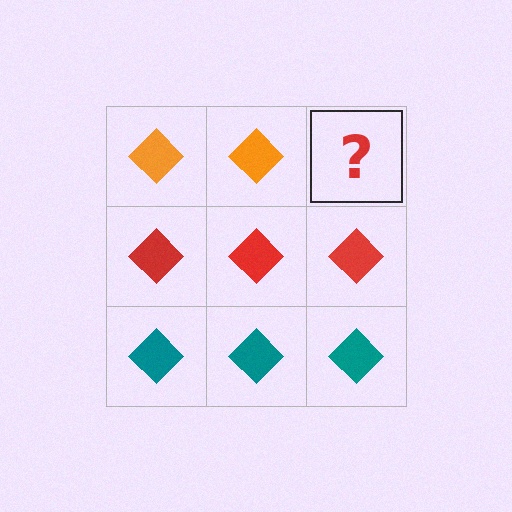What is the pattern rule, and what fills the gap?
The rule is that each row has a consistent color. The gap should be filled with an orange diamond.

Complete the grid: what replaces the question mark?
The question mark should be replaced with an orange diamond.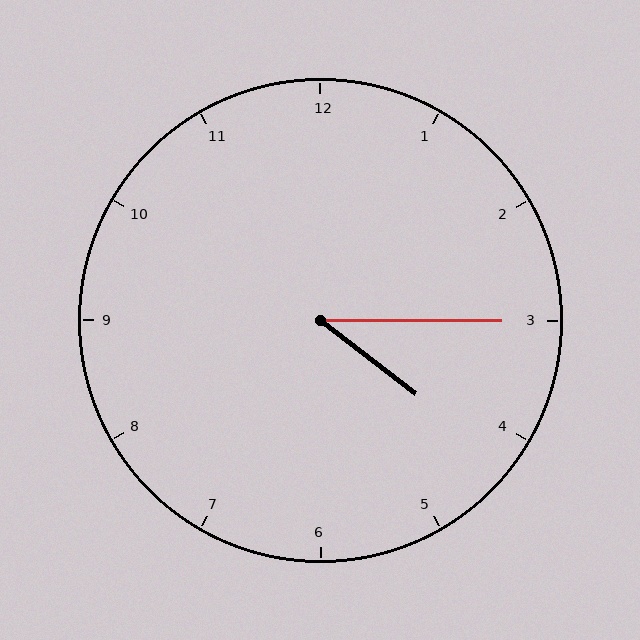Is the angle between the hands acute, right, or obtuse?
It is acute.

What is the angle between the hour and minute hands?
Approximately 38 degrees.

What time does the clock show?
4:15.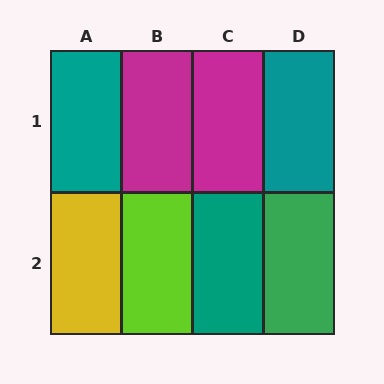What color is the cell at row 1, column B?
Magenta.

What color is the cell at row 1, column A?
Teal.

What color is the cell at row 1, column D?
Teal.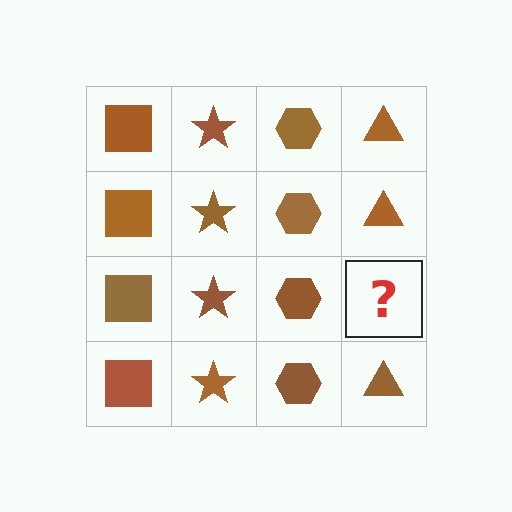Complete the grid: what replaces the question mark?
The question mark should be replaced with a brown triangle.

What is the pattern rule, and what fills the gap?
The rule is that each column has a consistent shape. The gap should be filled with a brown triangle.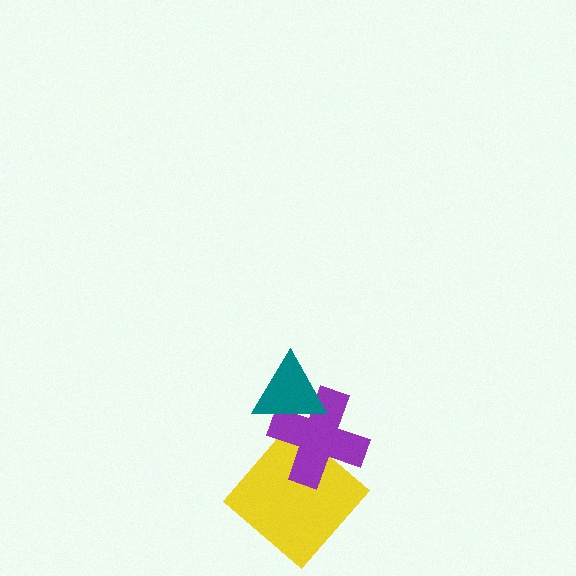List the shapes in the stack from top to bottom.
From top to bottom: the teal triangle, the purple cross, the yellow diamond.